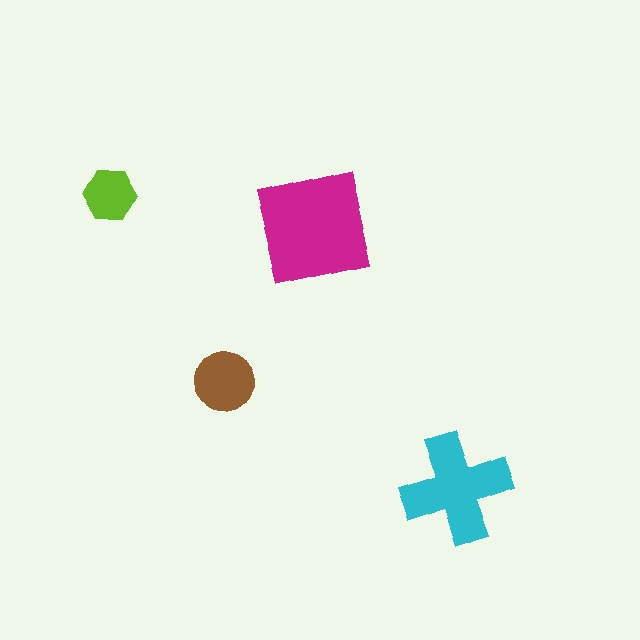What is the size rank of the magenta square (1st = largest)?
1st.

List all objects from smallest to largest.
The lime hexagon, the brown circle, the cyan cross, the magenta square.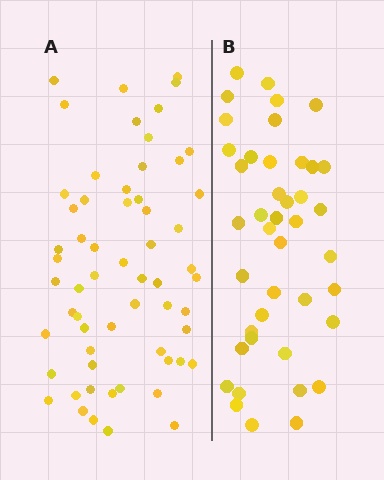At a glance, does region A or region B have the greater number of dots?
Region A (the left region) has more dots.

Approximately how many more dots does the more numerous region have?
Region A has approximately 20 more dots than region B.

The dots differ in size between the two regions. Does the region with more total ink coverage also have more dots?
No. Region B has more total ink coverage because its dots are larger, but region A actually contains more individual dots. Total area can be misleading — the number of items is what matters here.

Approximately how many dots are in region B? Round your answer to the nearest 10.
About 40 dots. (The exact count is 42, which rounds to 40.)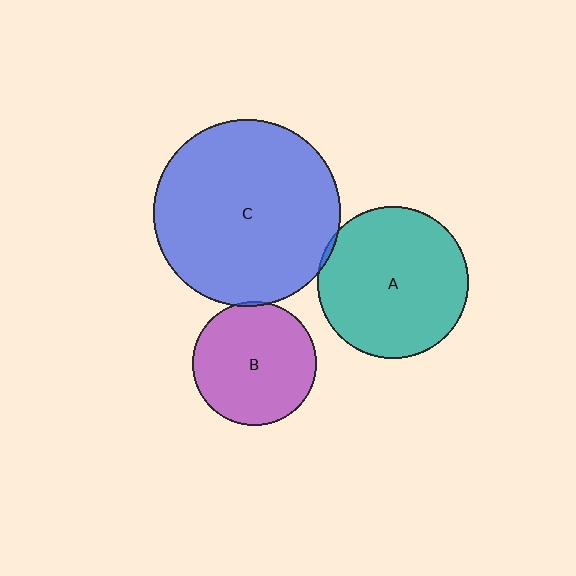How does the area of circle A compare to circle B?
Approximately 1.5 times.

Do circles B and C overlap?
Yes.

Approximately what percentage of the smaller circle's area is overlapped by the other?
Approximately 5%.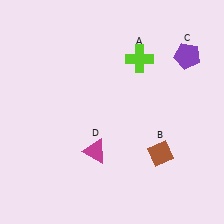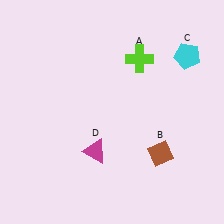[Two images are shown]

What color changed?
The pentagon (C) changed from purple in Image 1 to cyan in Image 2.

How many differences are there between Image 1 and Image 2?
There is 1 difference between the two images.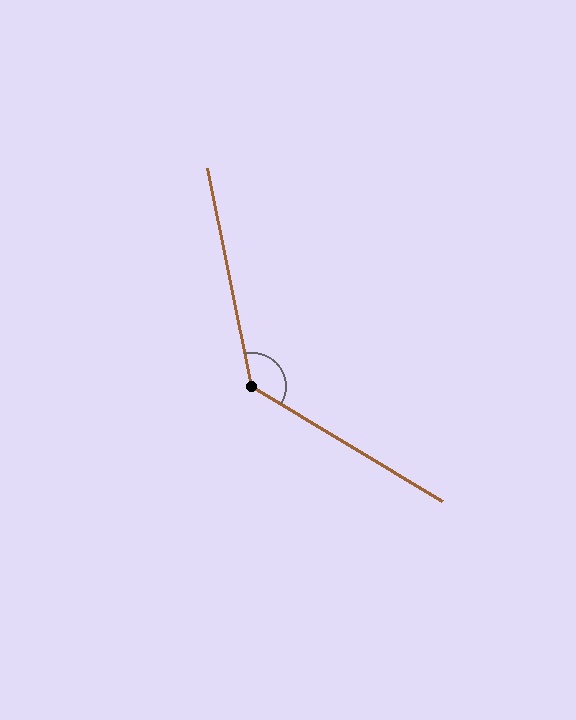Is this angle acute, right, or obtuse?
It is obtuse.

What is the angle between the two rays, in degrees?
Approximately 133 degrees.